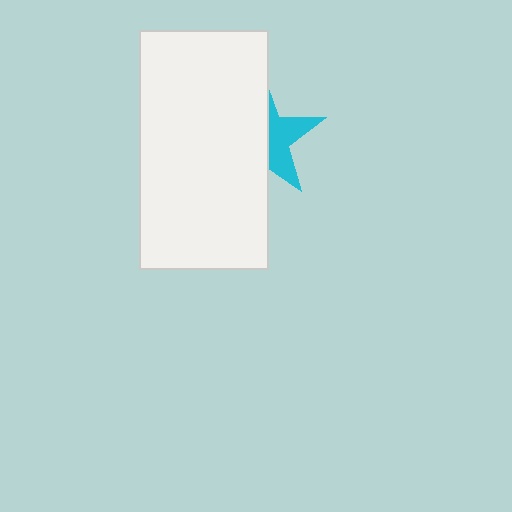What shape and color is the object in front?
The object in front is a white rectangle.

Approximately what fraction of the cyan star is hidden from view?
Roughly 61% of the cyan star is hidden behind the white rectangle.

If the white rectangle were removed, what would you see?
You would see the complete cyan star.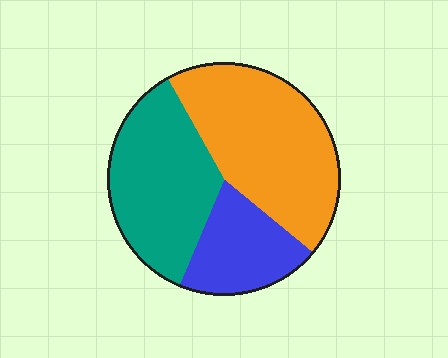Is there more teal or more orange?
Orange.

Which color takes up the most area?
Orange, at roughly 45%.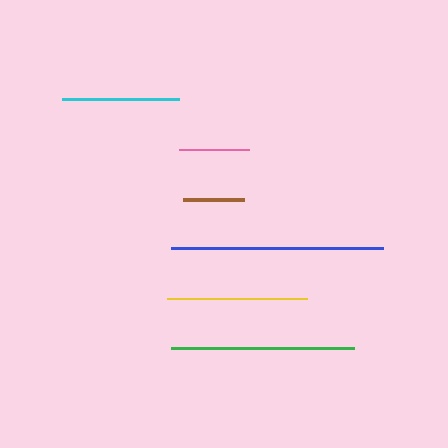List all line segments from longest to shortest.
From longest to shortest: blue, green, yellow, cyan, pink, brown.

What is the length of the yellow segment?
The yellow segment is approximately 140 pixels long.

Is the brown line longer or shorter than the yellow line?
The yellow line is longer than the brown line.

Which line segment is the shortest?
The brown line is the shortest at approximately 61 pixels.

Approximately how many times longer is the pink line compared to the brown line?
The pink line is approximately 1.1 times the length of the brown line.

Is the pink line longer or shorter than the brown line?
The pink line is longer than the brown line.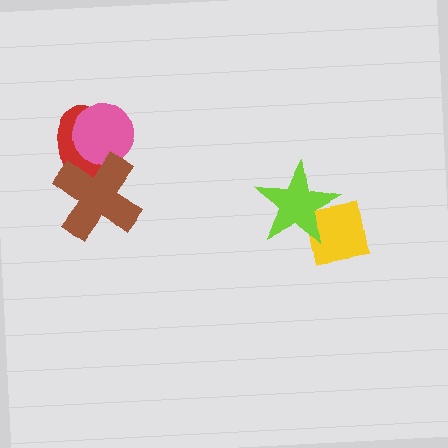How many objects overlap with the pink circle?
2 objects overlap with the pink circle.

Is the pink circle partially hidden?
Yes, it is partially covered by another shape.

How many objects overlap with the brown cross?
2 objects overlap with the brown cross.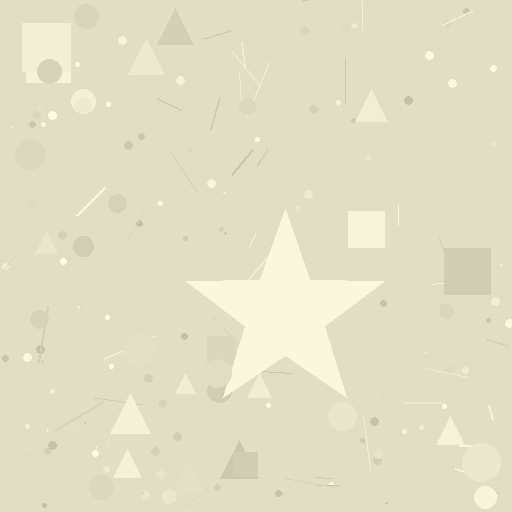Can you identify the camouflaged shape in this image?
The camouflaged shape is a star.